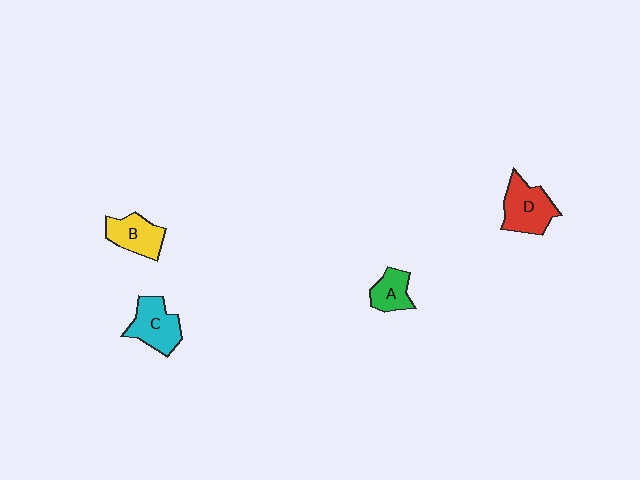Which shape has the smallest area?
Shape A (green).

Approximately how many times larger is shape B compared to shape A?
Approximately 1.3 times.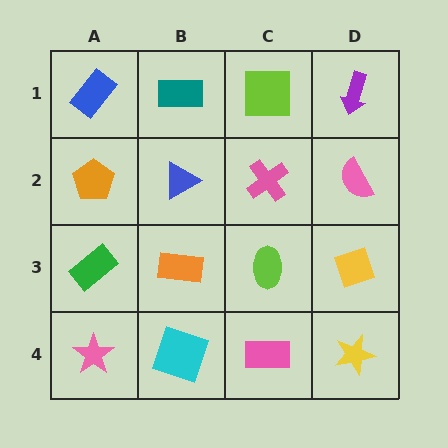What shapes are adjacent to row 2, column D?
A purple arrow (row 1, column D), a yellow diamond (row 3, column D), a pink cross (row 2, column C).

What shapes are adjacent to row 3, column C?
A pink cross (row 2, column C), a pink rectangle (row 4, column C), an orange rectangle (row 3, column B), a yellow diamond (row 3, column D).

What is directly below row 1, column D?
A pink semicircle.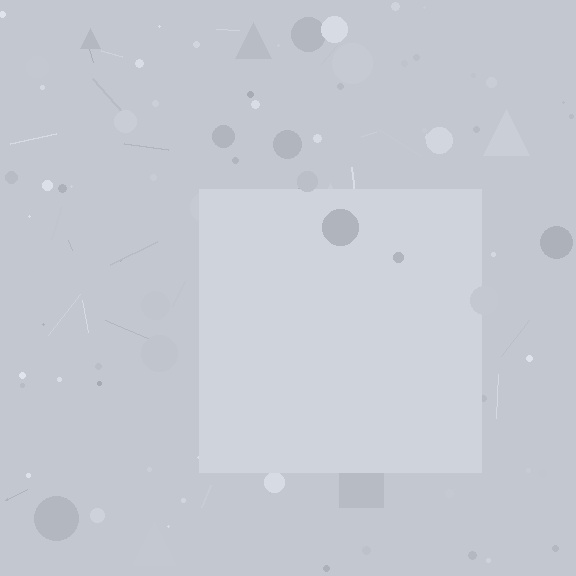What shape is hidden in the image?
A square is hidden in the image.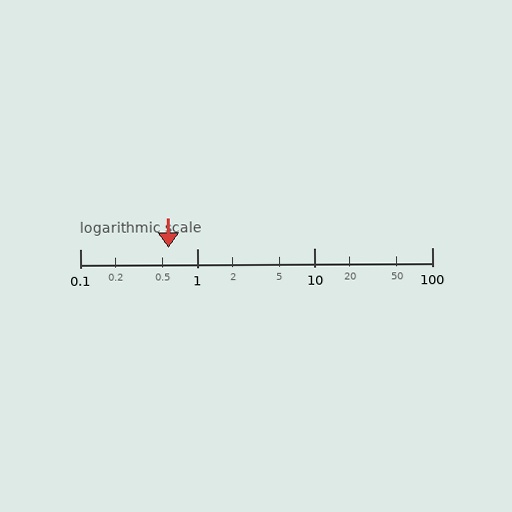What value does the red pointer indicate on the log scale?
The pointer indicates approximately 0.57.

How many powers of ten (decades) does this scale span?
The scale spans 3 decades, from 0.1 to 100.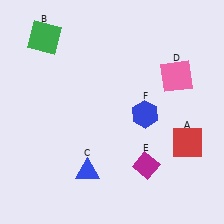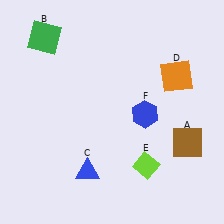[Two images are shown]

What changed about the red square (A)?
In Image 1, A is red. In Image 2, it changed to brown.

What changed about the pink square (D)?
In Image 1, D is pink. In Image 2, it changed to orange.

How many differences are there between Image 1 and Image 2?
There are 3 differences between the two images.